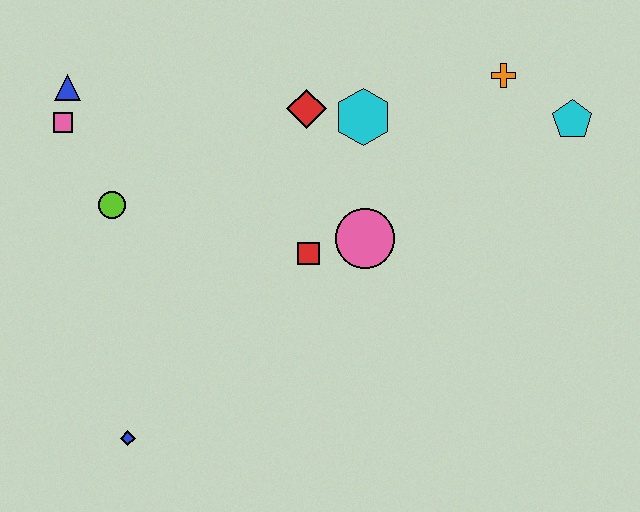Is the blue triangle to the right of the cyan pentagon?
No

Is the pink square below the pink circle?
No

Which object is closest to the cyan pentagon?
The orange cross is closest to the cyan pentagon.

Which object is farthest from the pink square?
The cyan pentagon is farthest from the pink square.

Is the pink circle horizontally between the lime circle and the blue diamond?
No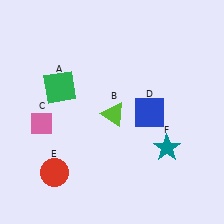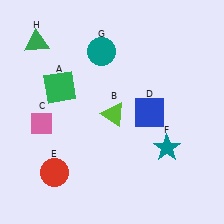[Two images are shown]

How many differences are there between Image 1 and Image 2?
There are 2 differences between the two images.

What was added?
A teal circle (G), a green triangle (H) were added in Image 2.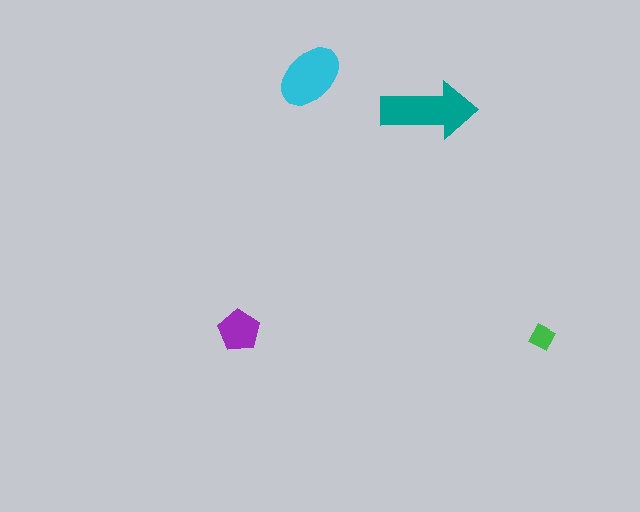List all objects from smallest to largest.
The green diamond, the purple pentagon, the cyan ellipse, the teal arrow.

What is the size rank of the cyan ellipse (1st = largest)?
2nd.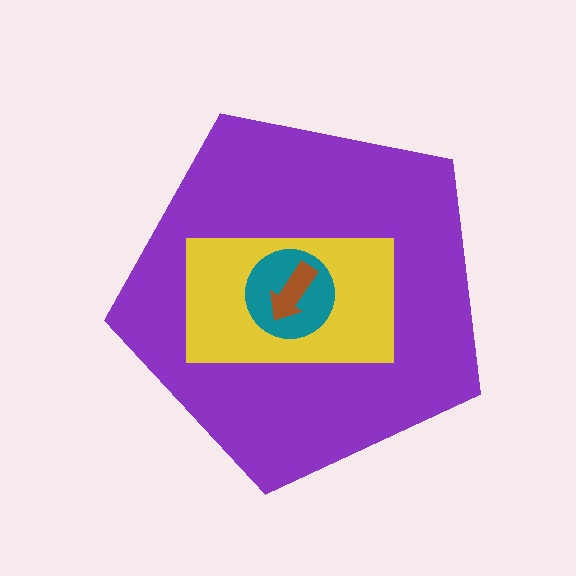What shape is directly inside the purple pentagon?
The yellow rectangle.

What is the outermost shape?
The purple pentagon.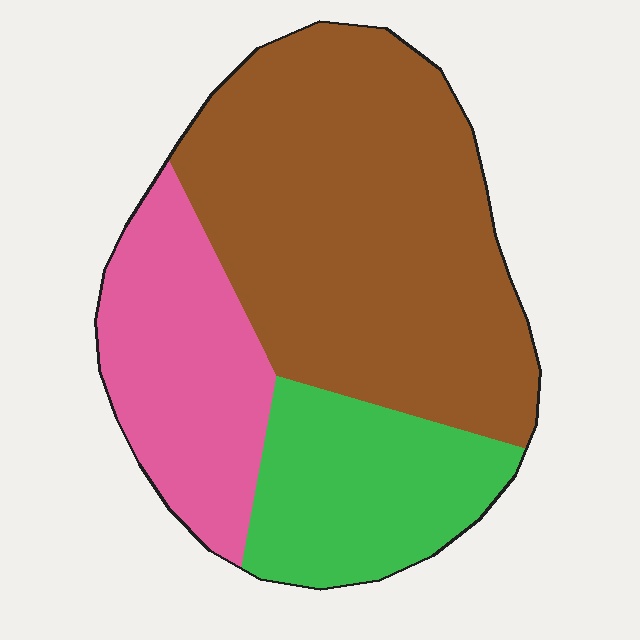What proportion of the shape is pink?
Pink covers around 25% of the shape.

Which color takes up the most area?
Brown, at roughly 55%.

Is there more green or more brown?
Brown.